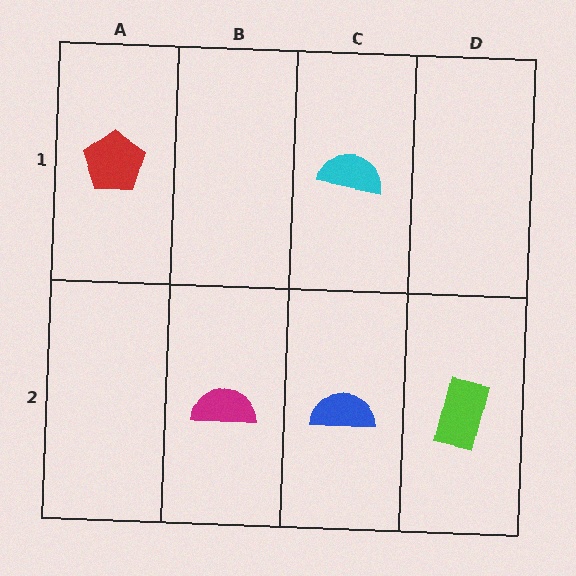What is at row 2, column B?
A magenta semicircle.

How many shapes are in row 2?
3 shapes.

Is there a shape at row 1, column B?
No, that cell is empty.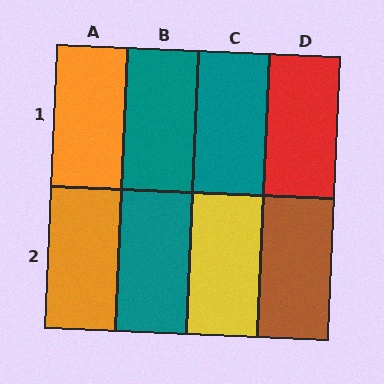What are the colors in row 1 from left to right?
Orange, teal, teal, red.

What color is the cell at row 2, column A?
Orange.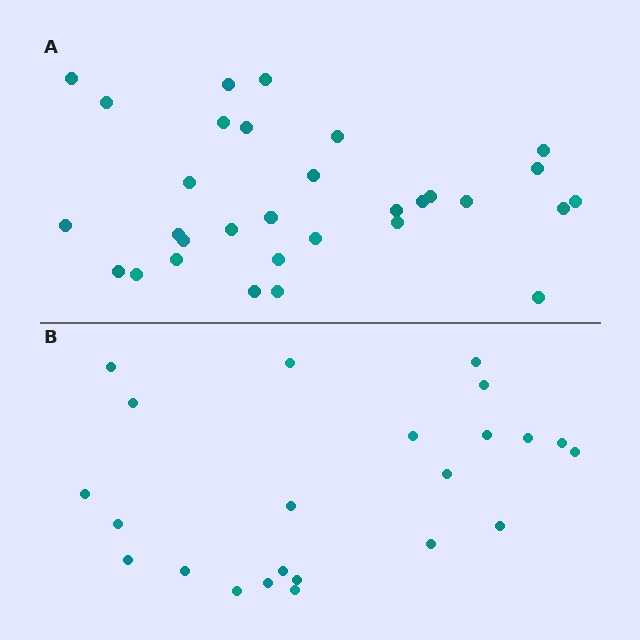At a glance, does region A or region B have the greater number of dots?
Region A (the top region) has more dots.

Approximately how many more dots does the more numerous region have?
Region A has roughly 8 or so more dots than region B.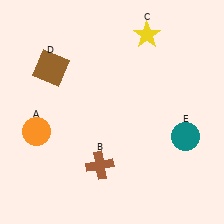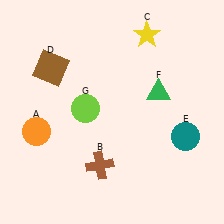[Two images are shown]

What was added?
A green triangle (F), a lime circle (G) were added in Image 2.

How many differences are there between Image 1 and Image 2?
There are 2 differences between the two images.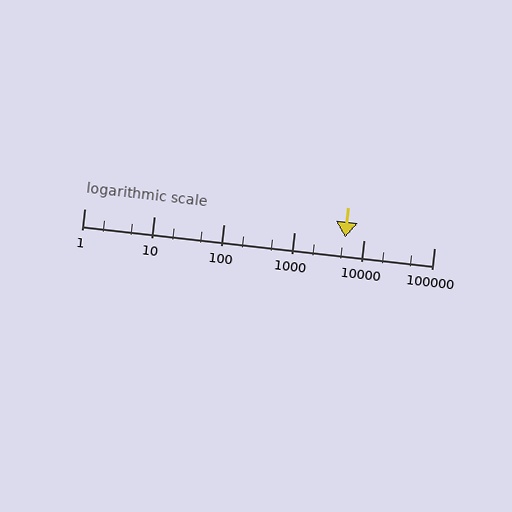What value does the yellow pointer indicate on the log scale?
The pointer indicates approximately 5400.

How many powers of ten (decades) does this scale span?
The scale spans 5 decades, from 1 to 100000.